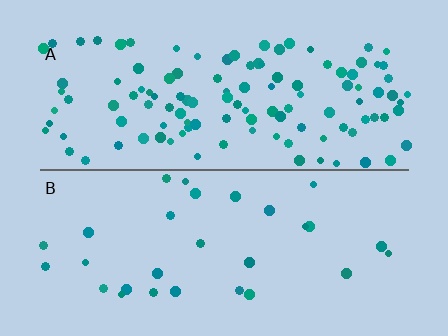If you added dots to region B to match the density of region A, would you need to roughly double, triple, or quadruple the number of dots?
Approximately quadruple.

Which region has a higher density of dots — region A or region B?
A (the top).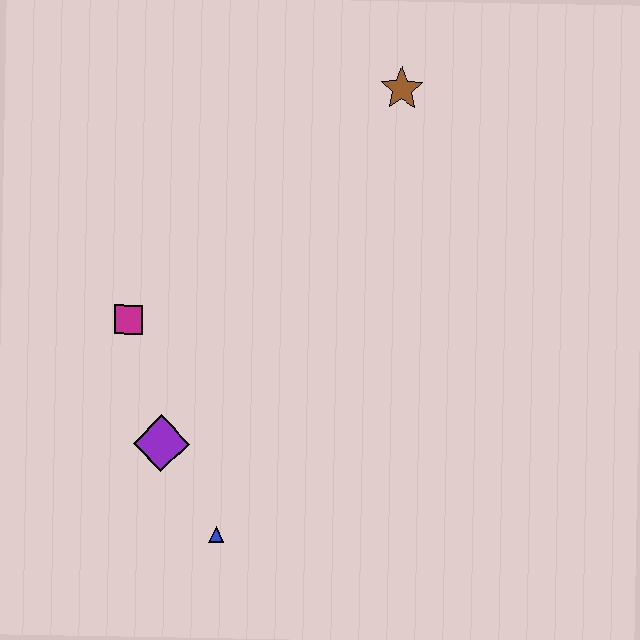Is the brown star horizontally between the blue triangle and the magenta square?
No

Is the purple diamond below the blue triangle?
No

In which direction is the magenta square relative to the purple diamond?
The magenta square is above the purple diamond.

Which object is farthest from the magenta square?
The brown star is farthest from the magenta square.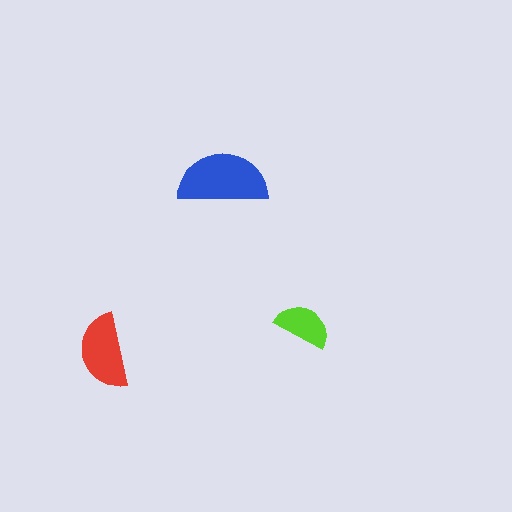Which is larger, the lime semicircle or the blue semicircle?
The blue one.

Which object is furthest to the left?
The red semicircle is leftmost.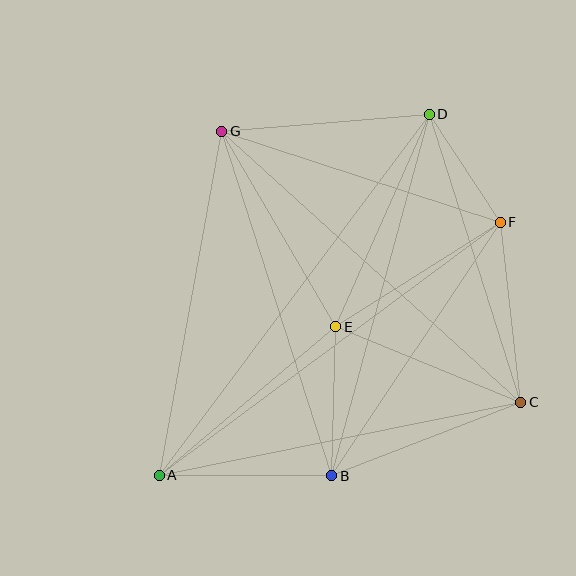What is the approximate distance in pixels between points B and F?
The distance between B and F is approximately 304 pixels.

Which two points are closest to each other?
Points D and F are closest to each other.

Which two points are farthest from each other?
Points A and D are farthest from each other.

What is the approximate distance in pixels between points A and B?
The distance between A and B is approximately 173 pixels.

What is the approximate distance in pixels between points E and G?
The distance between E and G is approximately 226 pixels.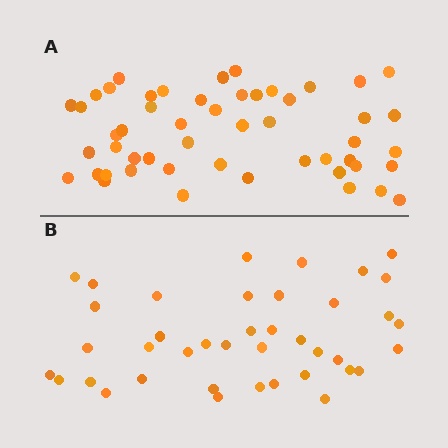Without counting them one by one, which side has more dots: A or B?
Region A (the top region) has more dots.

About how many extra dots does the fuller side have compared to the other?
Region A has roughly 12 or so more dots than region B.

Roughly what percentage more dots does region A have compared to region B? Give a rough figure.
About 30% more.